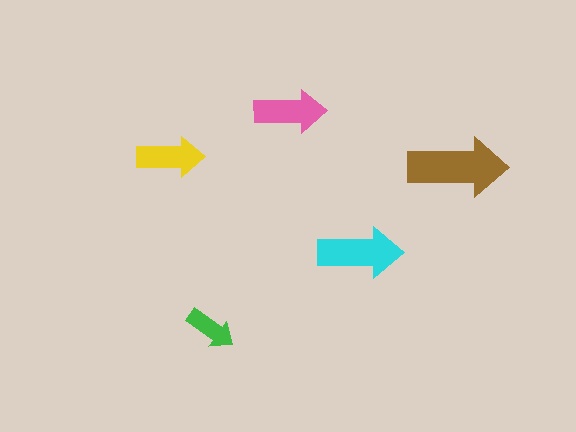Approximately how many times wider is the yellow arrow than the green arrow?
About 1.5 times wider.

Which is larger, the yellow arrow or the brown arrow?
The brown one.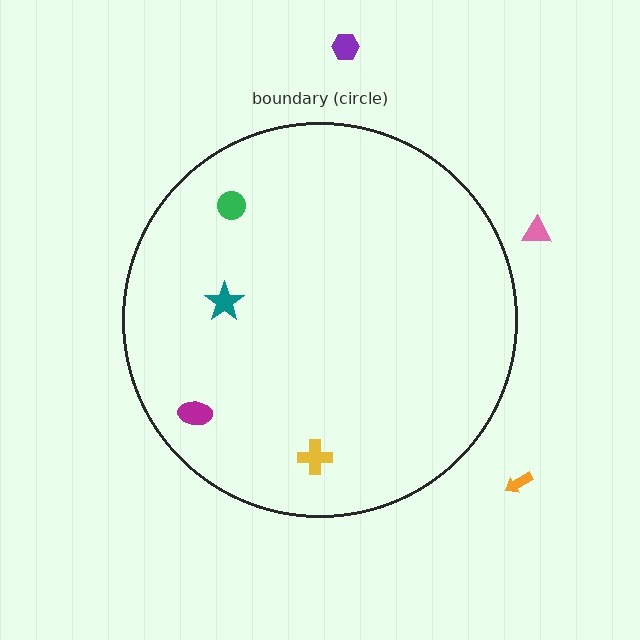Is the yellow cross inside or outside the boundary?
Inside.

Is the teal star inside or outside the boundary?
Inside.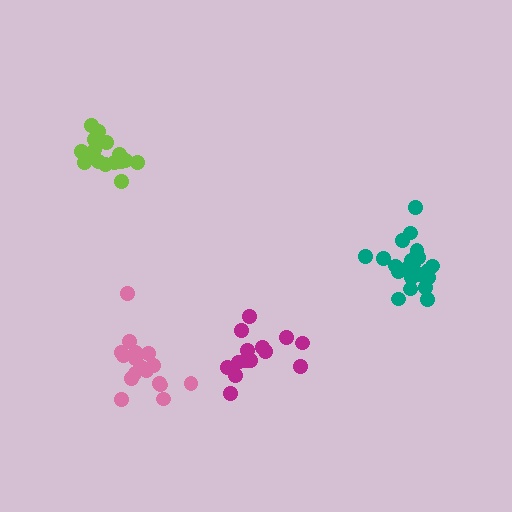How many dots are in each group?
Group 1: 16 dots, Group 2: 17 dots, Group 3: 21 dots, Group 4: 15 dots (69 total).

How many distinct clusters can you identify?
There are 4 distinct clusters.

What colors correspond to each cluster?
The clusters are colored: lime, pink, teal, magenta.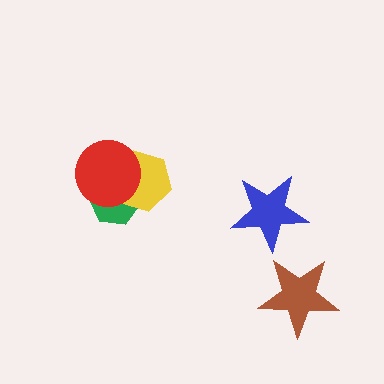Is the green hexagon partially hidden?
Yes, it is partially covered by another shape.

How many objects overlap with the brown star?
0 objects overlap with the brown star.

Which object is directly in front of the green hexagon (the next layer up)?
The yellow hexagon is directly in front of the green hexagon.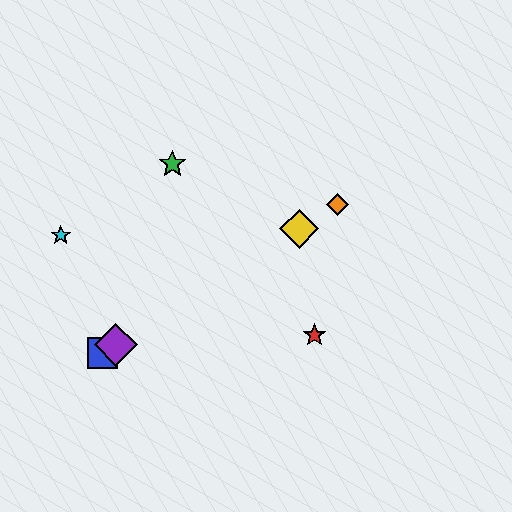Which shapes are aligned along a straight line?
The blue square, the yellow diamond, the purple diamond, the orange diamond are aligned along a straight line.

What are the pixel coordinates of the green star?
The green star is at (172, 164).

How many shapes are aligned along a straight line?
4 shapes (the blue square, the yellow diamond, the purple diamond, the orange diamond) are aligned along a straight line.